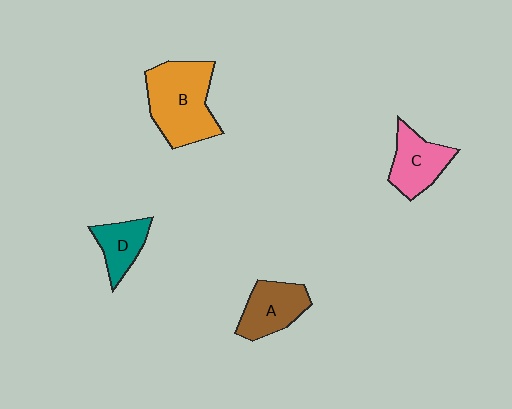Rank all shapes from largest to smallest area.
From largest to smallest: B (orange), A (brown), C (pink), D (teal).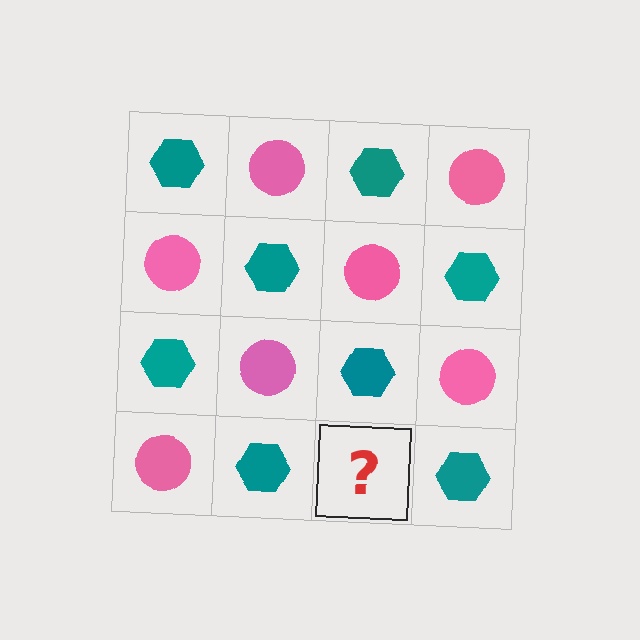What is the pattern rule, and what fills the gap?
The rule is that it alternates teal hexagon and pink circle in a checkerboard pattern. The gap should be filled with a pink circle.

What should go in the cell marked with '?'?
The missing cell should contain a pink circle.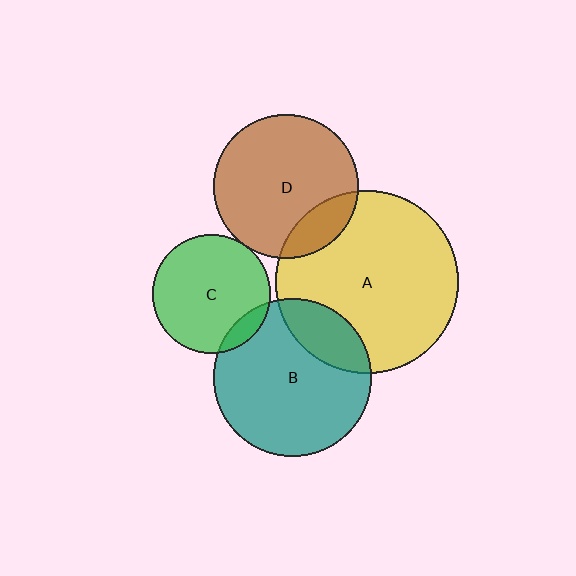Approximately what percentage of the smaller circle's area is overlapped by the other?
Approximately 10%.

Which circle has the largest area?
Circle A (yellow).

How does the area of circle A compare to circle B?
Approximately 1.4 times.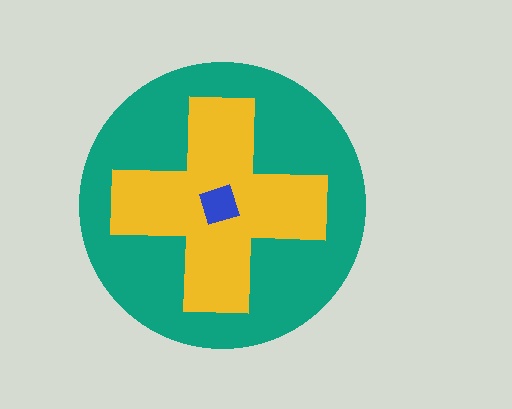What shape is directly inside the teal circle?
The yellow cross.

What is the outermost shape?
The teal circle.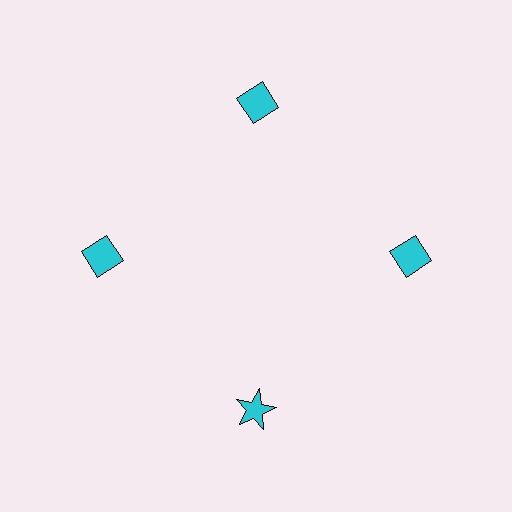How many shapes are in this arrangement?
There are 4 shapes arranged in a ring pattern.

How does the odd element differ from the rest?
It has a different shape: star instead of diamond.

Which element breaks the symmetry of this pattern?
The cyan star at roughly the 6 o'clock position breaks the symmetry. All other shapes are cyan diamonds.